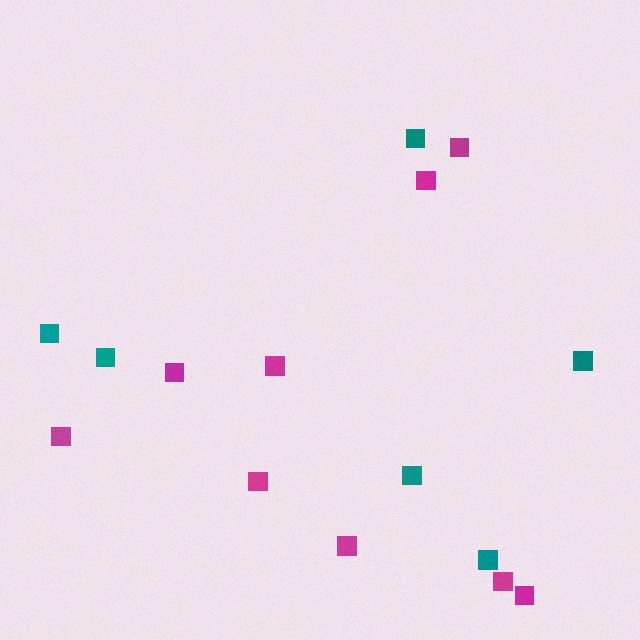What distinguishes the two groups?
There are 2 groups: one group of teal squares (6) and one group of magenta squares (9).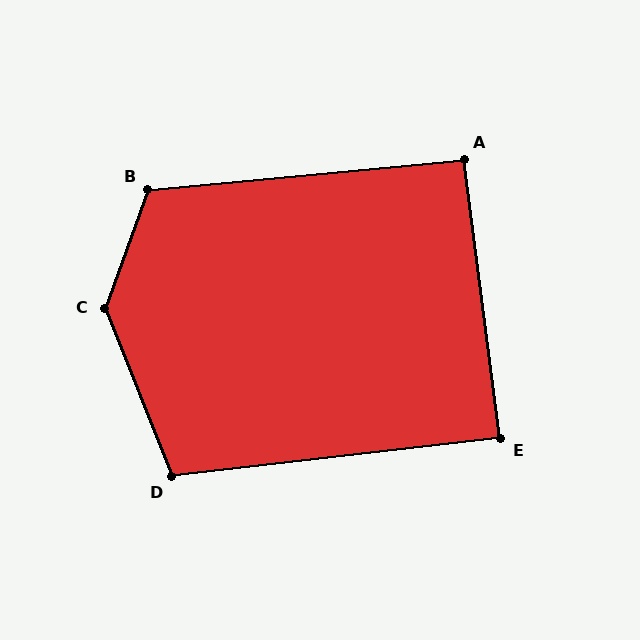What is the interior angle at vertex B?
Approximately 116 degrees (obtuse).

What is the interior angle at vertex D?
Approximately 105 degrees (obtuse).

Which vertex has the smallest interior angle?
E, at approximately 89 degrees.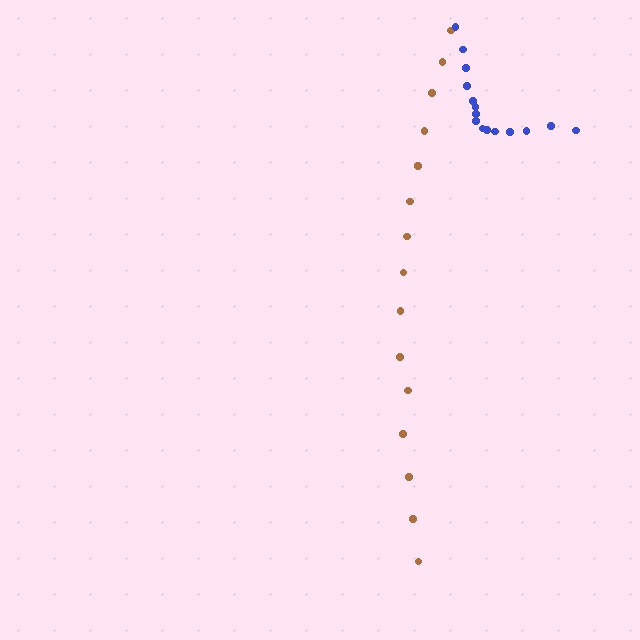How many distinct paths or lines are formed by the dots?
There are 2 distinct paths.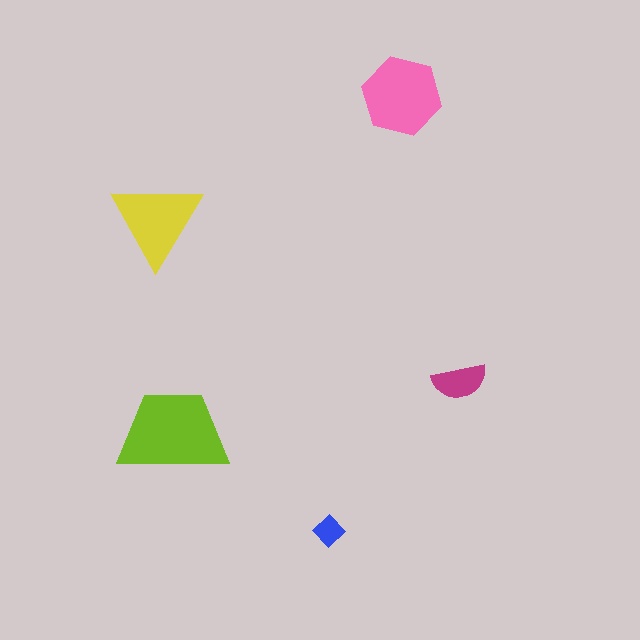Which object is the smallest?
The blue diamond.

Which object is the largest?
The lime trapezoid.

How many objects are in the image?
There are 5 objects in the image.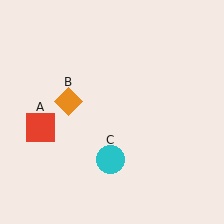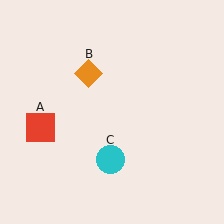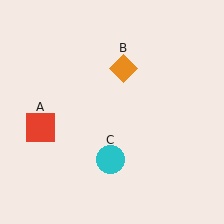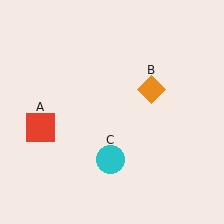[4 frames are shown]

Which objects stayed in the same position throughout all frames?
Red square (object A) and cyan circle (object C) remained stationary.